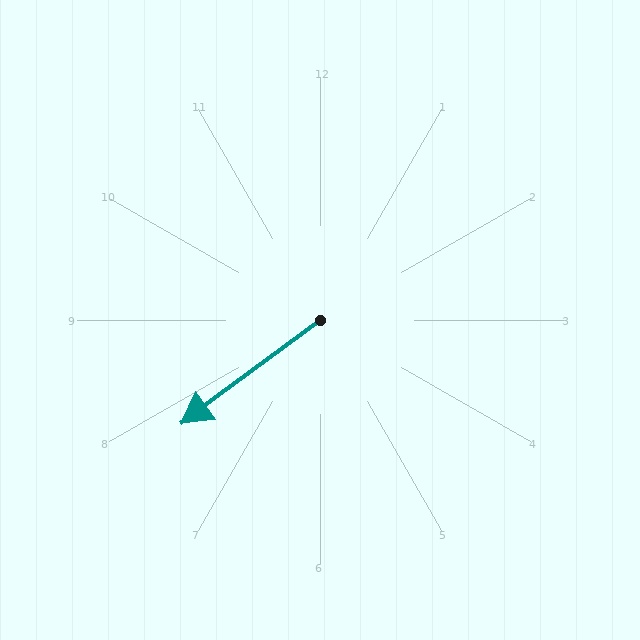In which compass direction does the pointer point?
Southwest.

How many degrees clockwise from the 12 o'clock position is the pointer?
Approximately 233 degrees.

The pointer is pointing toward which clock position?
Roughly 8 o'clock.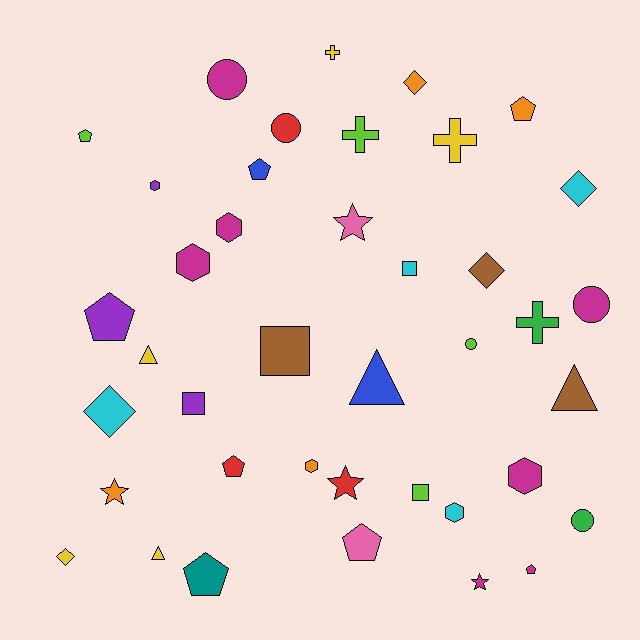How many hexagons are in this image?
There are 6 hexagons.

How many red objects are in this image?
There are 3 red objects.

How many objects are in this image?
There are 40 objects.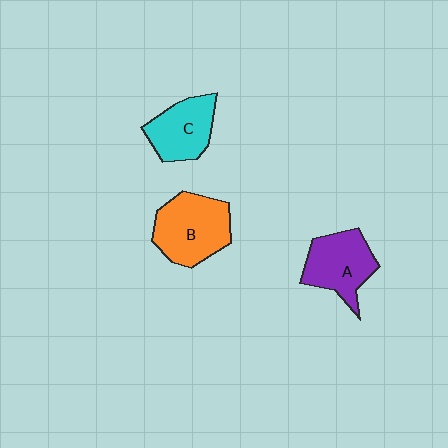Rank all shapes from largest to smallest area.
From largest to smallest: B (orange), A (purple), C (cyan).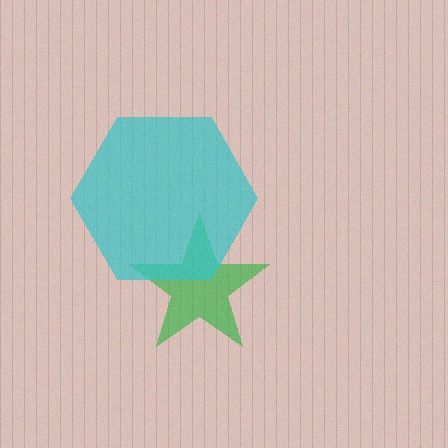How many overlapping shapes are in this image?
There are 2 overlapping shapes in the image.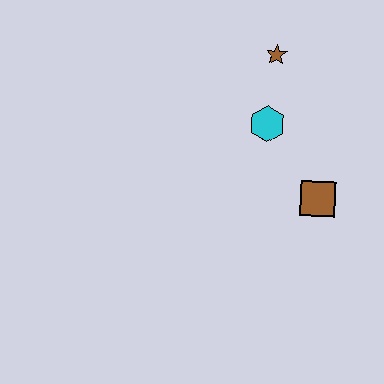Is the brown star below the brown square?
No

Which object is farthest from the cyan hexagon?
The brown square is farthest from the cyan hexagon.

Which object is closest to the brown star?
The cyan hexagon is closest to the brown star.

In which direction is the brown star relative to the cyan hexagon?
The brown star is above the cyan hexagon.